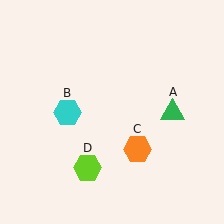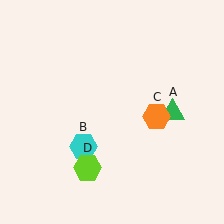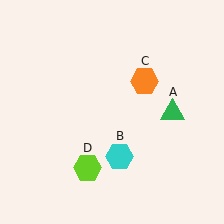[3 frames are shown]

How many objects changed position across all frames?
2 objects changed position: cyan hexagon (object B), orange hexagon (object C).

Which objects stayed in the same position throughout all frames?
Green triangle (object A) and lime hexagon (object D) remained stationary.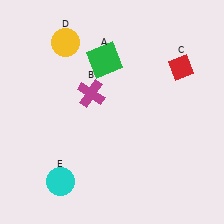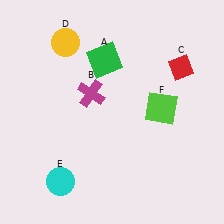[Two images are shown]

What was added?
A lime square (F) was added in Image 2.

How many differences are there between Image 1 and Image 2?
There is 1 difference between the two images.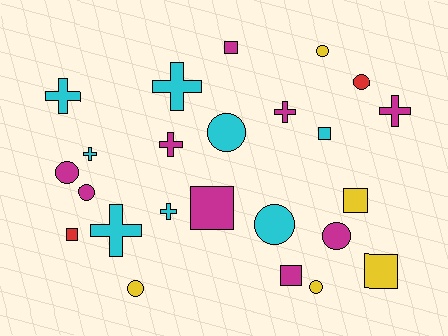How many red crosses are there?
There are no red crosses.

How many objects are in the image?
There are 24 objects.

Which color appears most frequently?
Magenta, with 9 objects.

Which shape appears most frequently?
Circle, with 9 objects.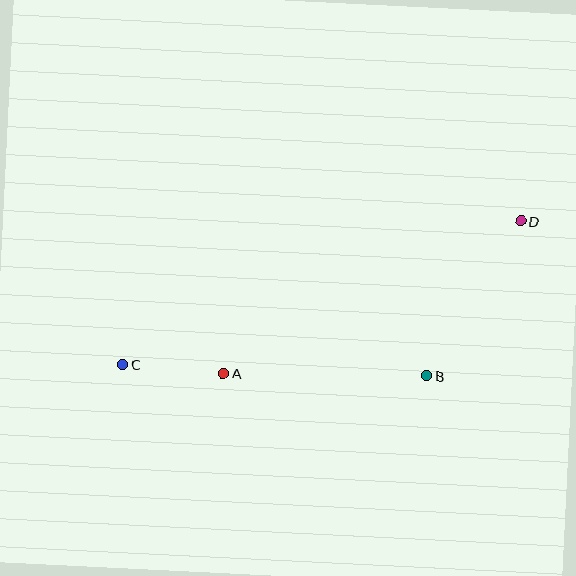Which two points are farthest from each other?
Points C and D are farthest from each other.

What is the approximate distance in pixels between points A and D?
The distance between A and D is approximately 334 pixels.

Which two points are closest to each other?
Points A and C are closest to each other.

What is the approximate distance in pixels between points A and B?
The distance between A and B is approximately 203 pixels.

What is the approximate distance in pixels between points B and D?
The distance between B and D is approximately 181 pixels.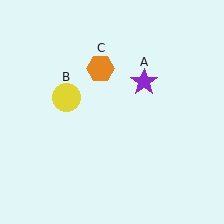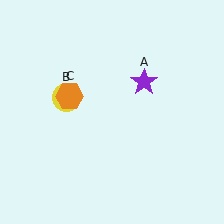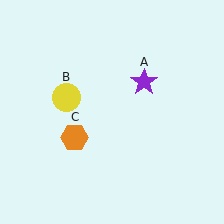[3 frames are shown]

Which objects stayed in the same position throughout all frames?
Purple star (object A) and yellow circle (object B) remained stationary.